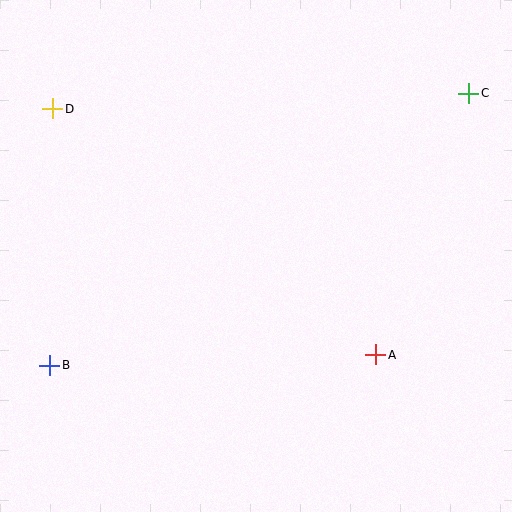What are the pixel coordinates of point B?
Point B is at (50, 365).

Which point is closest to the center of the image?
Point A at (376, 355) is closest to the center.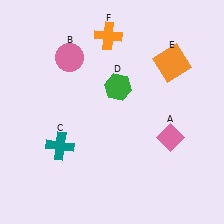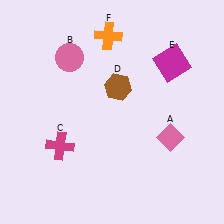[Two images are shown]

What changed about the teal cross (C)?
In Image 1, C is teal. In Image 2, it changed to magenta.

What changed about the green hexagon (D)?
In Image 1, D is green. In Image 2, it changed to brown.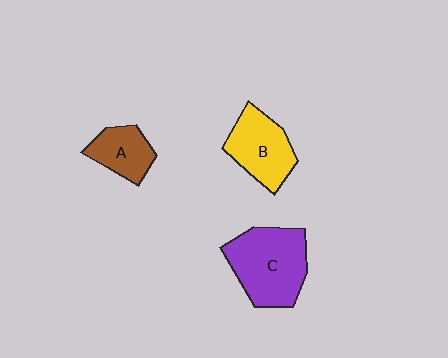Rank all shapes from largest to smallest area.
From largest to smallest: C (purple), B (yellow), A (brown).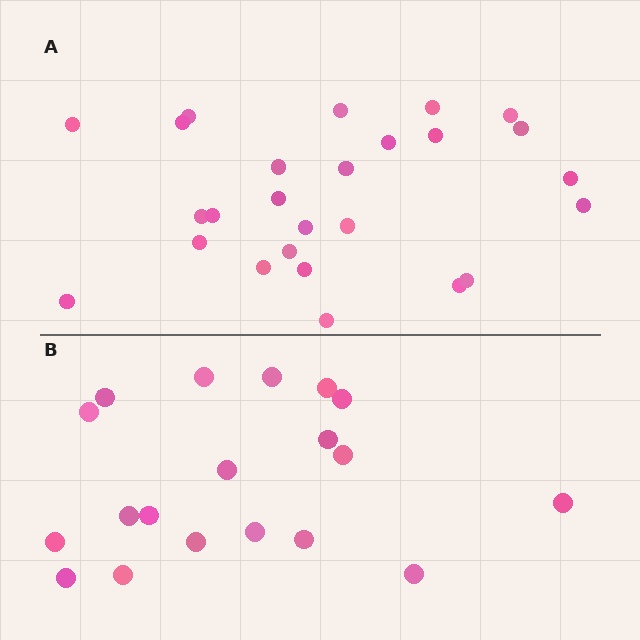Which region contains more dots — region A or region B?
Region A (the top region) has more dots.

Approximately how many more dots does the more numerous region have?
Region A has roughly 8 or so more dots than region B.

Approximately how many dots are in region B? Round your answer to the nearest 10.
About 20 dots. (The exact count is 19, which rounds to 20.)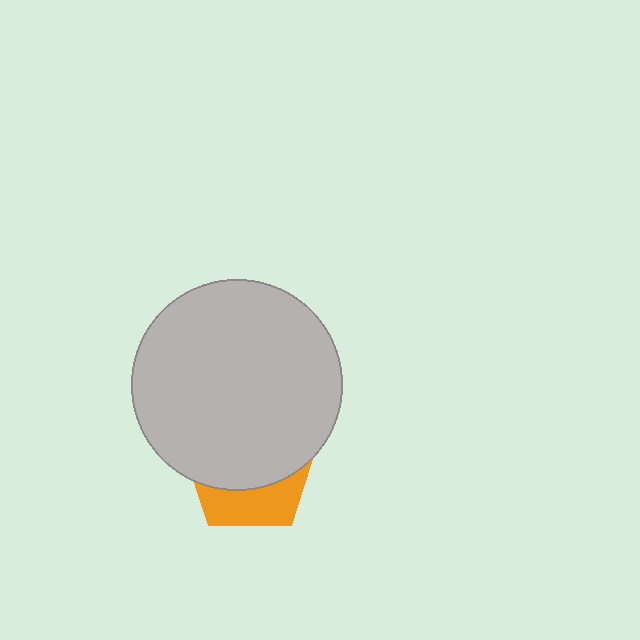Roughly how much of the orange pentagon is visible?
A small part of it is visible (roughly 33%).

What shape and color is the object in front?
The object in front is a light gray circle.